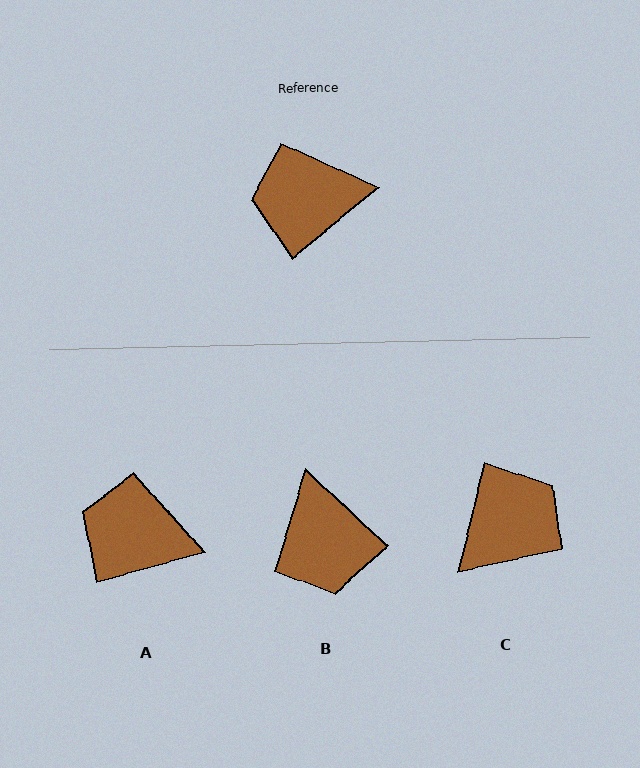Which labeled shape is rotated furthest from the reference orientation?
C, about 143 degrees away.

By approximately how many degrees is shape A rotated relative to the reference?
Approximately 24 degrees clockwise.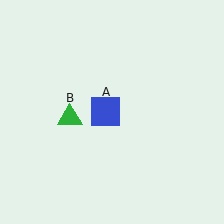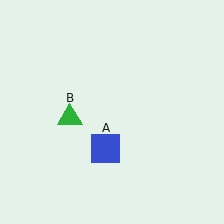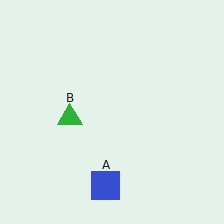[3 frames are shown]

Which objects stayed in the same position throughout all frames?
Green triangle (object B) remained stationary.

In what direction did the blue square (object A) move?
The blue square (object A) moved down.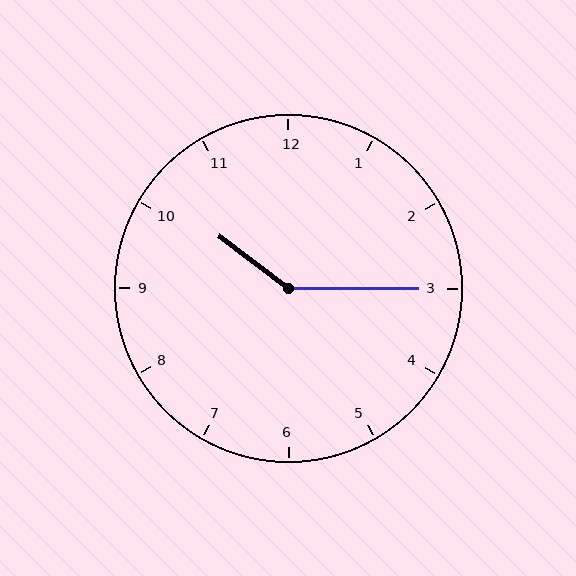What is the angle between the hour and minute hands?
Approximately 142 degrees.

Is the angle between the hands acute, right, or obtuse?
It is obtuse.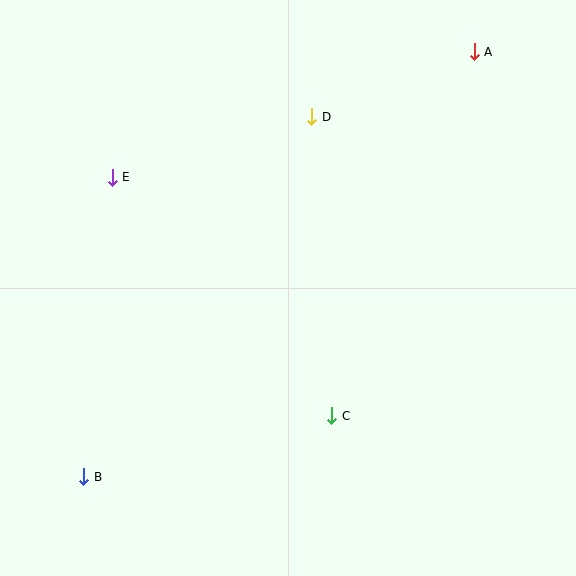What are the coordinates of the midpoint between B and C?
The midpoint between B and C is at (208, 446).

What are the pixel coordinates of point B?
Point B is at (84, 477).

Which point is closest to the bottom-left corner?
Point B is closest to the bottom-left corner.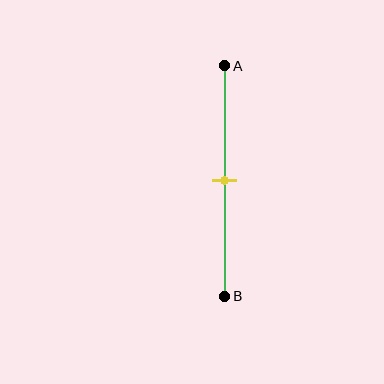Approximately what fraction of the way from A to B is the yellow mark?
The yellow mark is approximately 50% of the way from A to B.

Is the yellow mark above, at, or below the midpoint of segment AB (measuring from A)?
The yellow mark is approximately at the midpoint of segment AB.